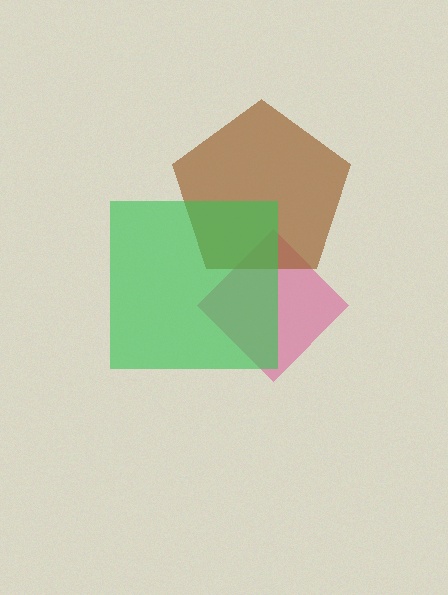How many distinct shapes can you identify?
There are 3 distinct shapes: a pink diamond, a brown pentagon, a green square.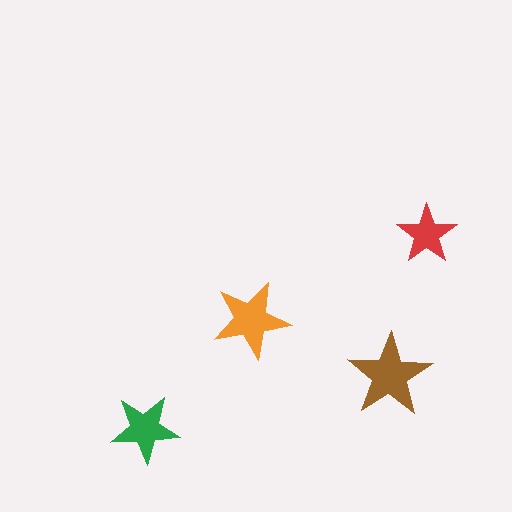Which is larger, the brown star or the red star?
The brown one.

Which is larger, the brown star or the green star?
The brown one.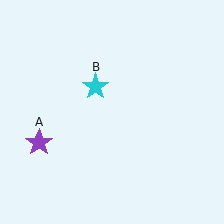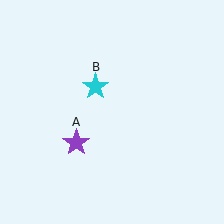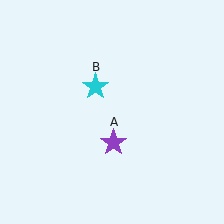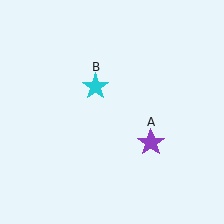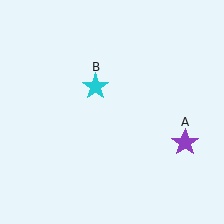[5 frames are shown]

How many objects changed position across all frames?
1 object changed position: purple star (object A).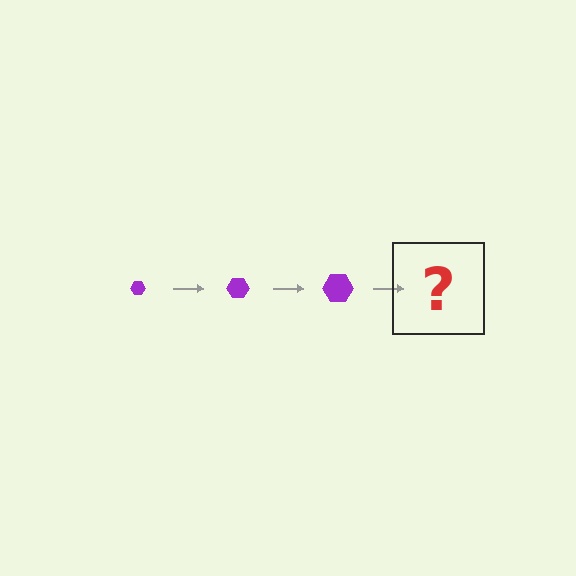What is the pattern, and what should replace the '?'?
The pattern is that the hexagon gets progressively larger each step. The '?' should be a purple hexagon, larger than the previous one.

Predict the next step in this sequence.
The next step is a purple hexagon, larger than the previous one.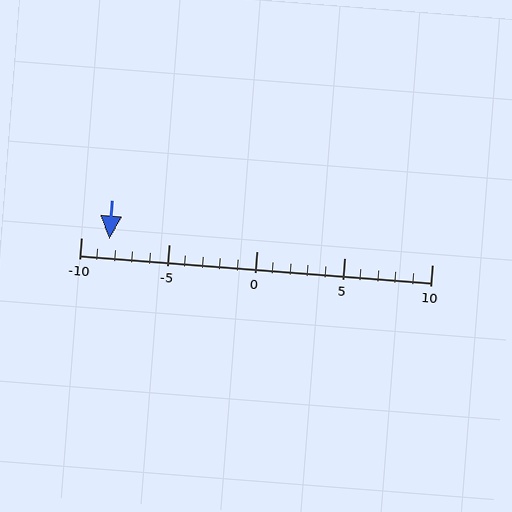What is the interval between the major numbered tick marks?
The major tick marks are spaced 5 units apart.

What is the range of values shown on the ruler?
The ruler shows values from -10 to 10.